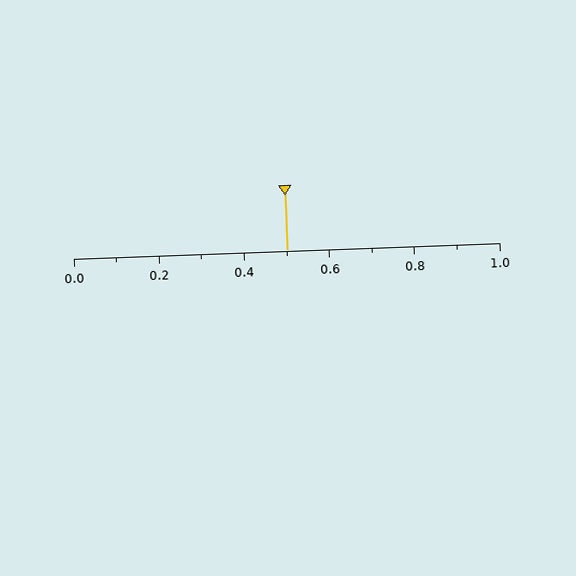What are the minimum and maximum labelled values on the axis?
The axis runs from 0.0 to 1.0.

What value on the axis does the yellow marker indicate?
The marker indicates approximately 0.5.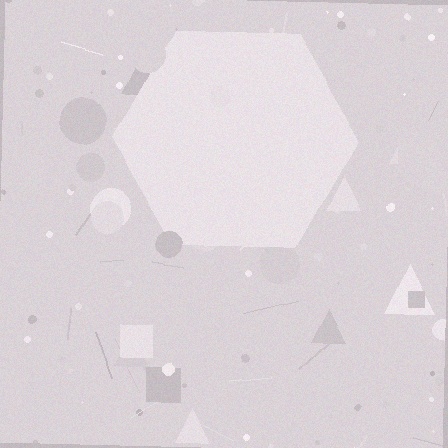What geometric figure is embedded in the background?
A hexagon is embedded in the background.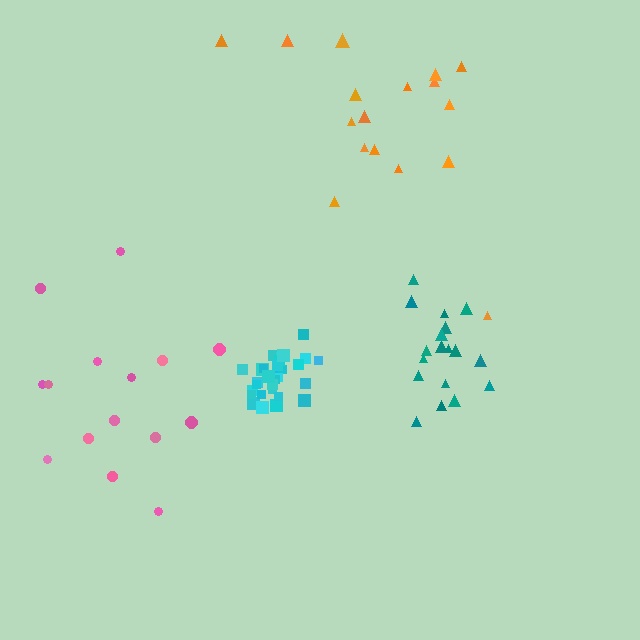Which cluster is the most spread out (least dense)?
Orange.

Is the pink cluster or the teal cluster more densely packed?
Teal.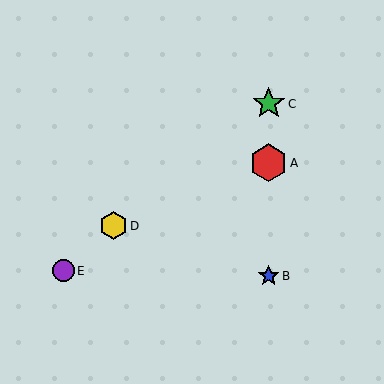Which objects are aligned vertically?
Objects A, B, C are aligned vertically.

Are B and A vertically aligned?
Yes, both are at x≈269.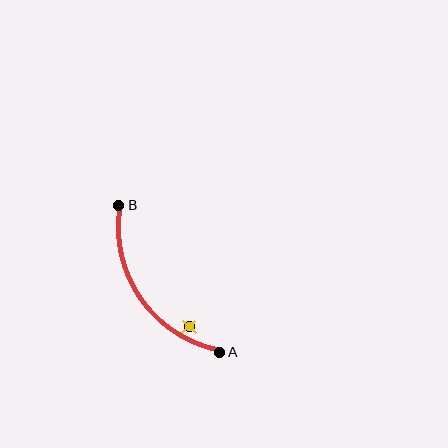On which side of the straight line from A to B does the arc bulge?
The arc bulges below and to the left of the straight line connecting A and B.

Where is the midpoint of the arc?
The arc midpoint is the point on the curve farthest from the straight line joining A and B. It sits below and to the left of that line.